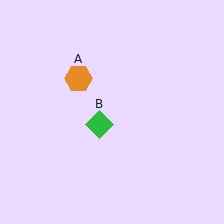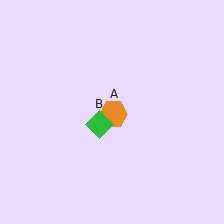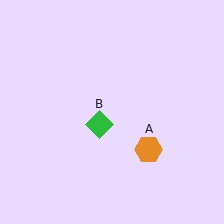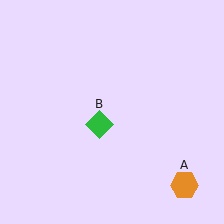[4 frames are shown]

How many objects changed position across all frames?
1 object changed position: orange hexagon (object A).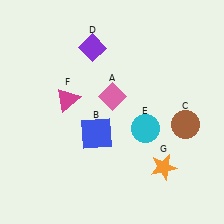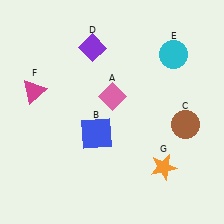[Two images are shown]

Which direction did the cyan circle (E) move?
The cyan circle (E) moved up.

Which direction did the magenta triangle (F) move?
The magenta triangle (F) moved left.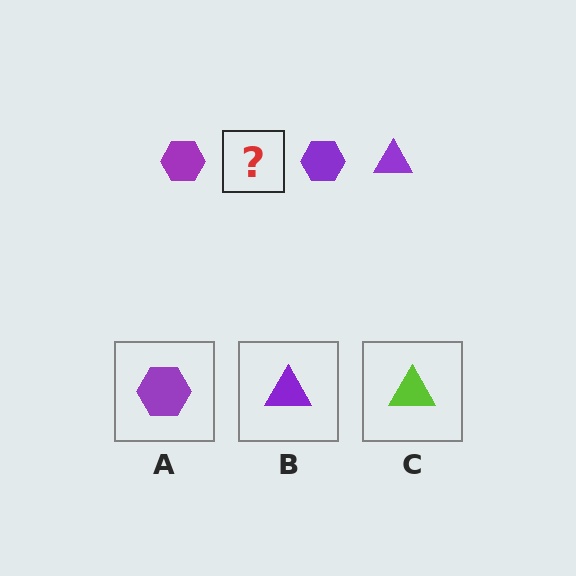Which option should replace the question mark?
Option B.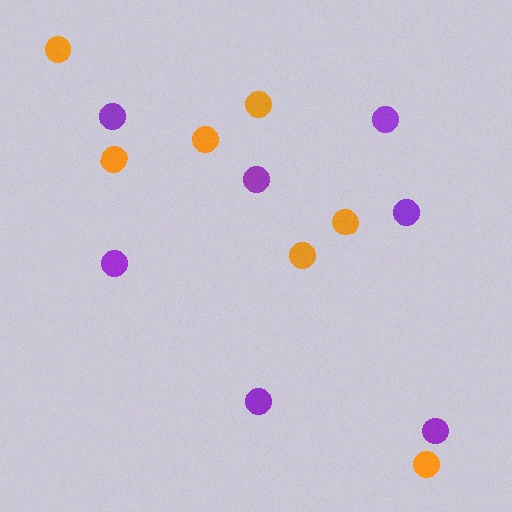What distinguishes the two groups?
There are 2 groups: one group of orange circles (7) and one group of purple circles (7).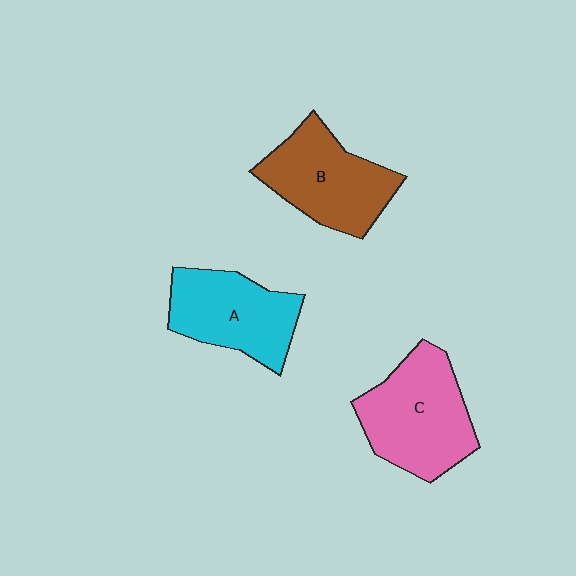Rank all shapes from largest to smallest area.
From largest to smallest: C (pink), B (brown), A (cyan).